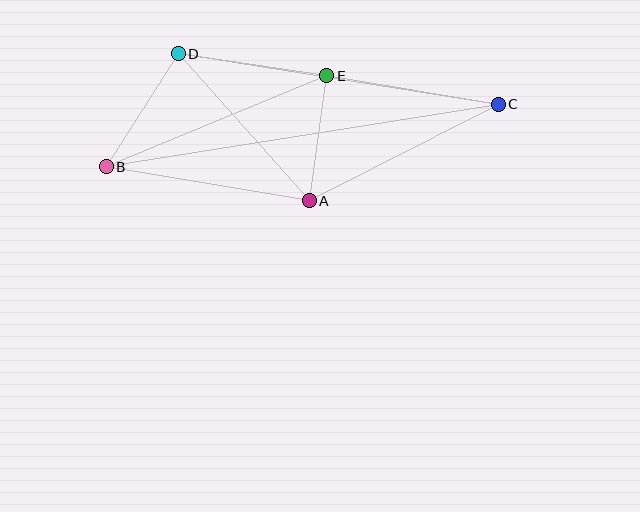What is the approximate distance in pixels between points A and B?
The distance between A and B is approximately 206 pixels.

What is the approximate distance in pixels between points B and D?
The distance between B and D is approximately 133 pixels.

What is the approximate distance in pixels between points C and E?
The distance between C and E is approximately 174 pixels.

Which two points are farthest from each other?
Points B and C are farthest from each other.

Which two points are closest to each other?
Points A and E are closest to each other.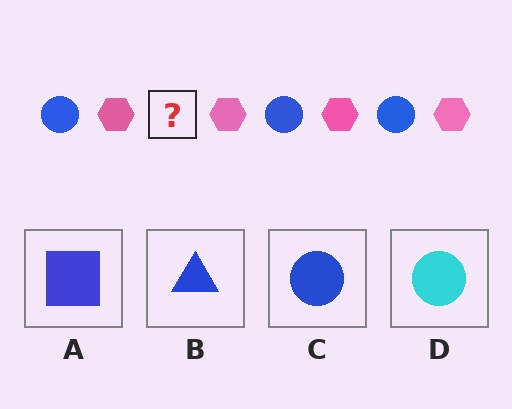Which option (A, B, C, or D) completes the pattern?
C.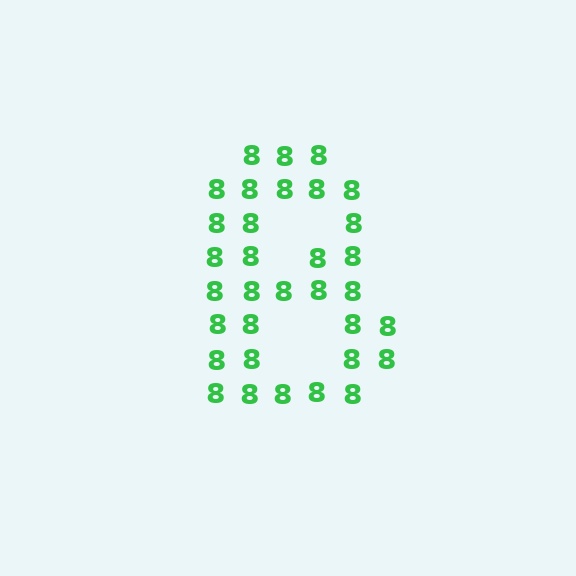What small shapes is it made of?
It is made of small digit 8's.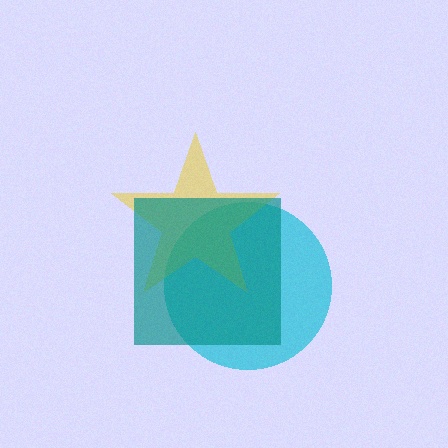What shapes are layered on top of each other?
The layered shapes are: a cyan circle, a yellow star, a teal square.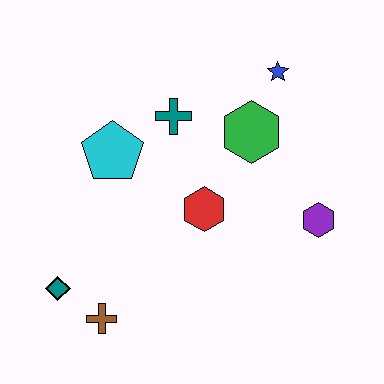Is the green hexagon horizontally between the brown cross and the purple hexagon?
Yes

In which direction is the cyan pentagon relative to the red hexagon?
The cyan pentagon is to the left of the red hexagon.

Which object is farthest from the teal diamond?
The blue star is farthest from the teal diamond.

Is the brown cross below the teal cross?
Yes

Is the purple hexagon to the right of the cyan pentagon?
Yes